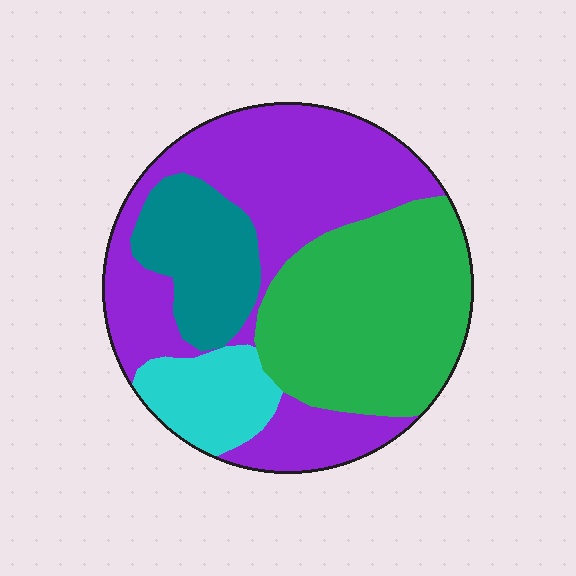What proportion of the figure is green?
Green takes up about one third (1/3) of the figure.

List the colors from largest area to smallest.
From largest to smallest: purple, green, teal, cyan.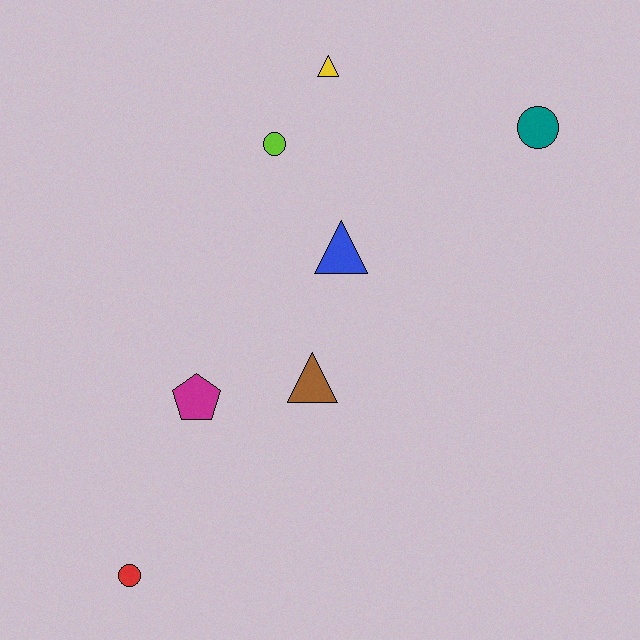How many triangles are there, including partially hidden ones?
There are 3 triangles.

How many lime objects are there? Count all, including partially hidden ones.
There is 1 lime object.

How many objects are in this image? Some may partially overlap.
There are 7 objects.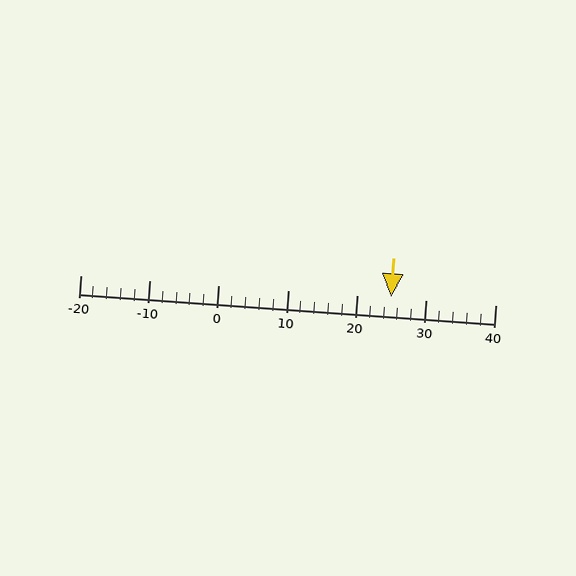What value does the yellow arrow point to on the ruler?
The yellow arrow points to approximately 25.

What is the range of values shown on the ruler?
The ruler shows values from -20 to 40.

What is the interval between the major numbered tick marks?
The major tick marks are spaced 10 units apart.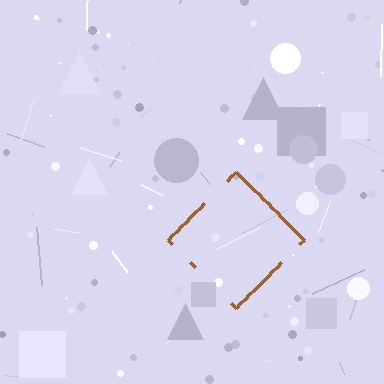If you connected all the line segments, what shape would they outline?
They would outline a diamond.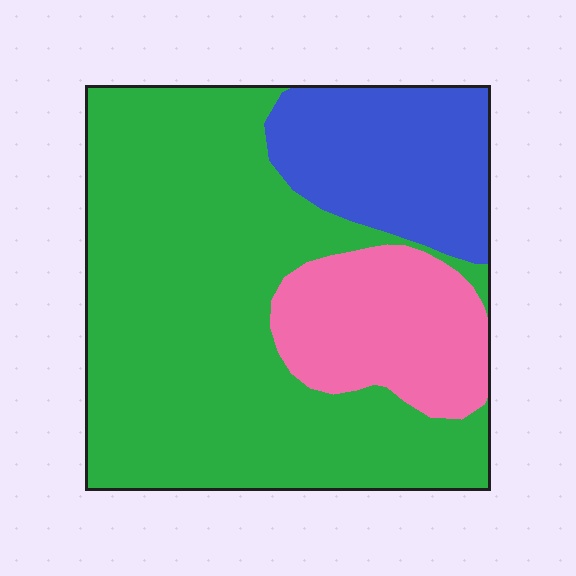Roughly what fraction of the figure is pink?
Pink covers around 20% of the figure.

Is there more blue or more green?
Green.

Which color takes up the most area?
Green, at roughly 65%.